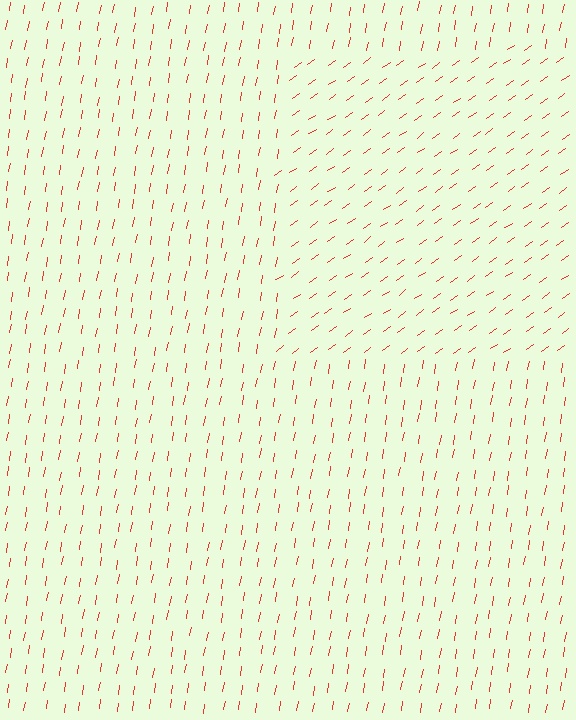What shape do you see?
I see a rectangle.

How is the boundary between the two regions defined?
The boundary is defined purely by a change in line orientation (approximately 45 degrees difference). All lines are the same color and thickness.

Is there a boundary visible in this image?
Yes, there is a texture boundary formed by a change in line orientation.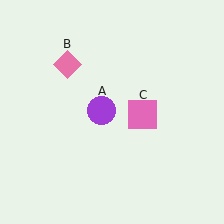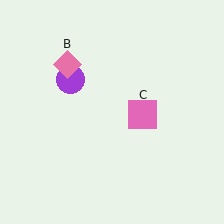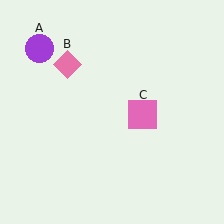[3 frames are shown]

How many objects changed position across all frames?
1 object changed position: purple circle (object A).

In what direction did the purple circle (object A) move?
The purple circle (object A) moved up and to the left.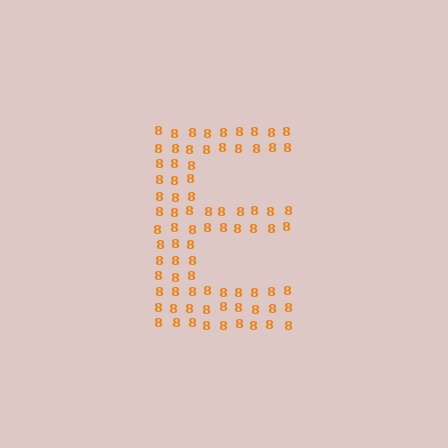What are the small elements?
The small elements are digit 8's.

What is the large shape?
The large shape is the letter E.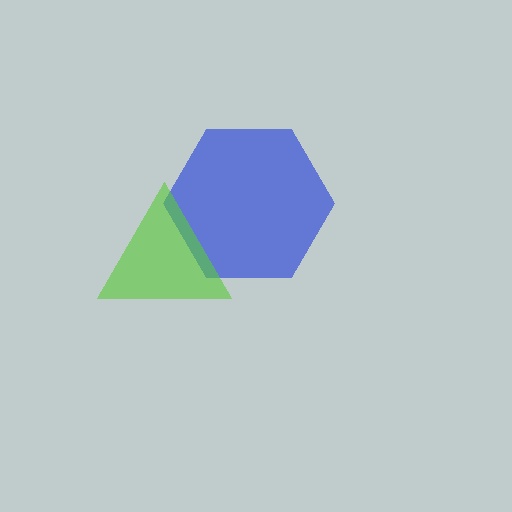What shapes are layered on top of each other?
The layered shapes are: a blue hexagon, a lime triangle.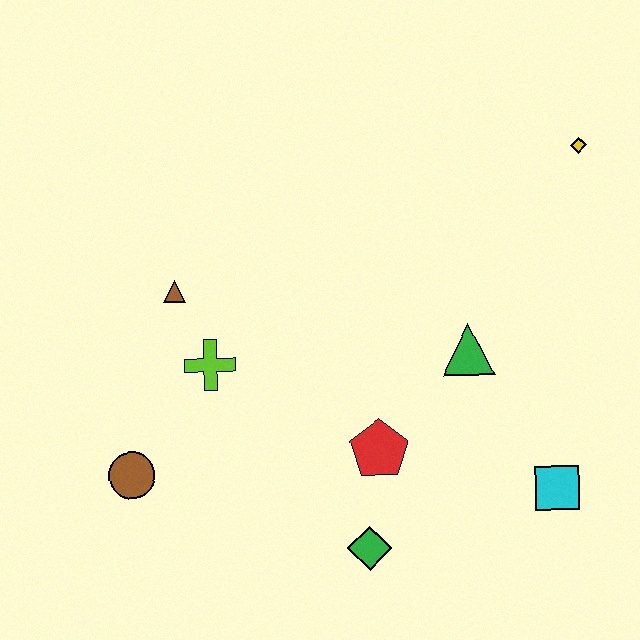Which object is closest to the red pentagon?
The green diamond is closest to the red pentagon.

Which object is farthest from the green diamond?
The yellow diamond is farthest from the green diamond.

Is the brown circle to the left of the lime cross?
Yes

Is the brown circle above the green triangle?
No